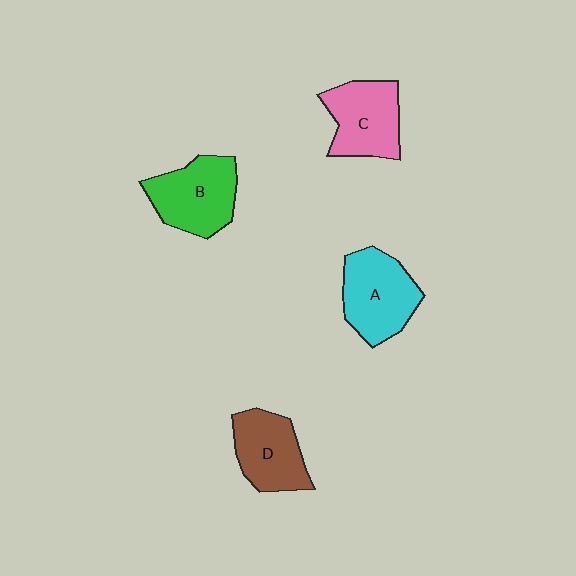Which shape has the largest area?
Shape A (cyan).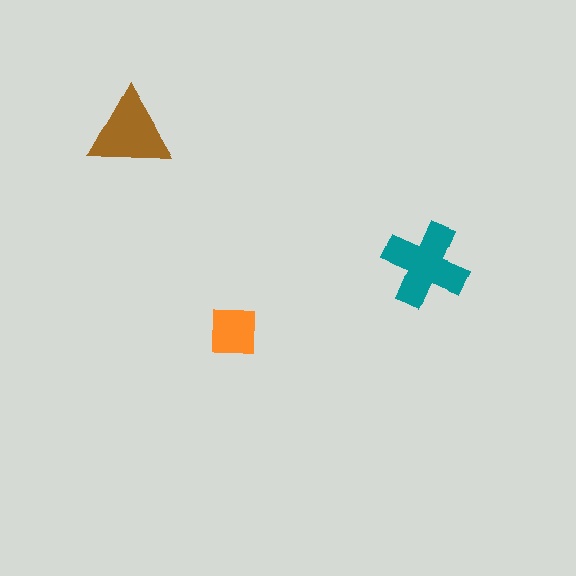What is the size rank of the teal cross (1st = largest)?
1st.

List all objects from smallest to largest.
The orange square, the brown triangle, the teal cross.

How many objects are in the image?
There are 3 objects in the image.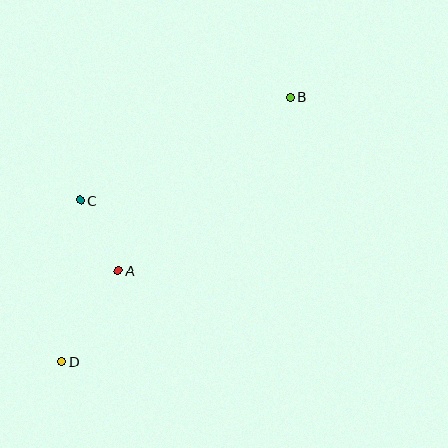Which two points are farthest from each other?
Points B and D are farthest from each other.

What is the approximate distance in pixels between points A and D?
The distance between A and D is approximately 108 pixels.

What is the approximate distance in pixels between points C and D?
The distance between C and D is approximately 163 pixels.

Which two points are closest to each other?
Points A and C are closest to each other.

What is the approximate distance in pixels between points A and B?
The distance between A and B is approximately 245 pixels.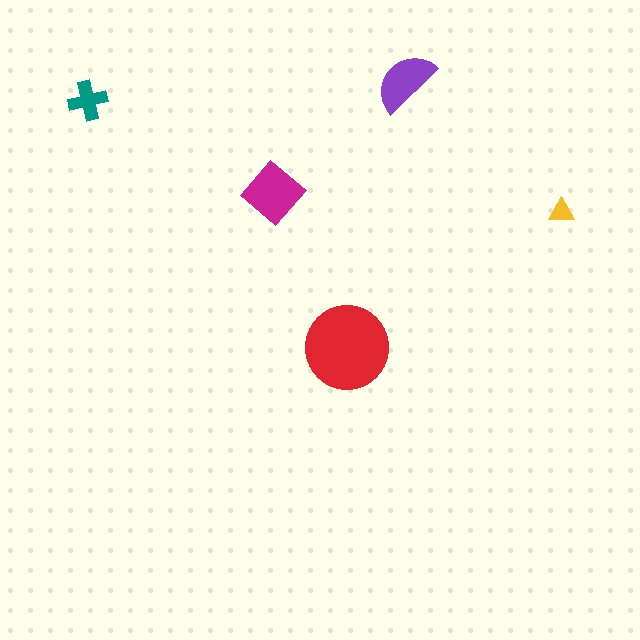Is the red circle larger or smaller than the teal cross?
Larger.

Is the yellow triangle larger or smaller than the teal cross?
Smaller.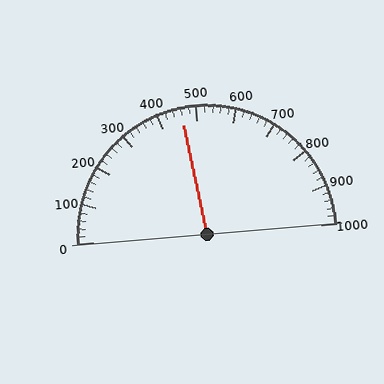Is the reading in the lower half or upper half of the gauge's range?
The reading is in the lower half of the range (0 to 1000).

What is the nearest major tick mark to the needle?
The nearest major tick mark is 500.